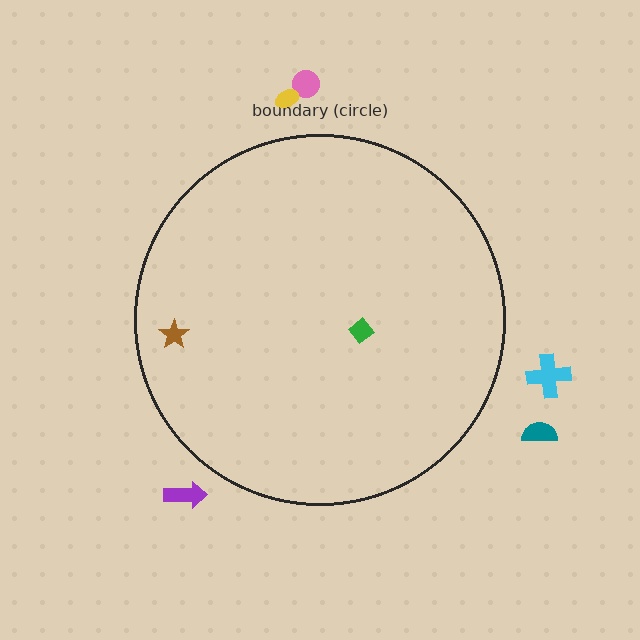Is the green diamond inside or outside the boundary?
Inside.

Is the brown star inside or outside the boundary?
Inside.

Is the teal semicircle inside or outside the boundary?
Outside.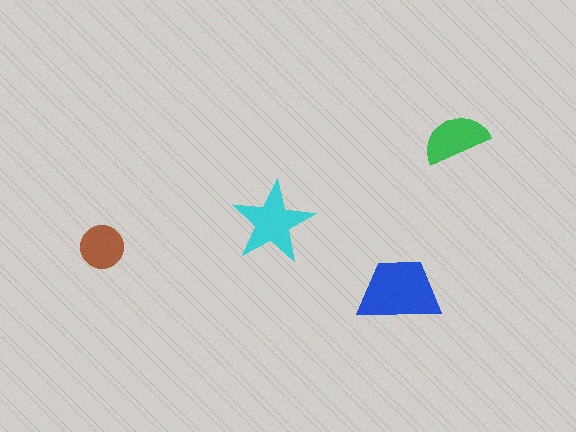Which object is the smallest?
The brown circle.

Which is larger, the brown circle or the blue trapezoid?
The blue trapezoid.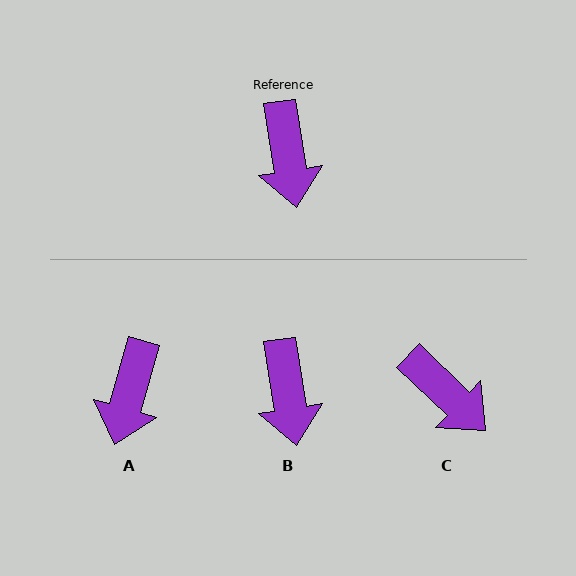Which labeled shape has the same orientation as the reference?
B.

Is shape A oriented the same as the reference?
No, it is off by about 24 degrees.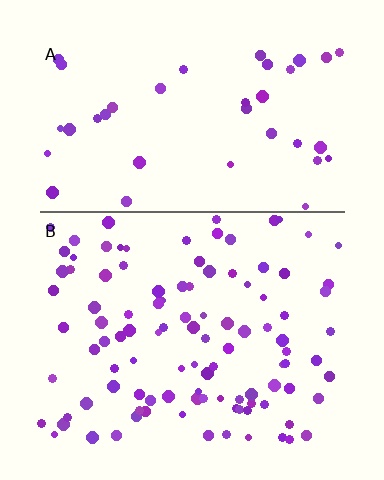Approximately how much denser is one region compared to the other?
Approximately 2.7× — region B over region A.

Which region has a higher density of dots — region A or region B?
B (the bottom).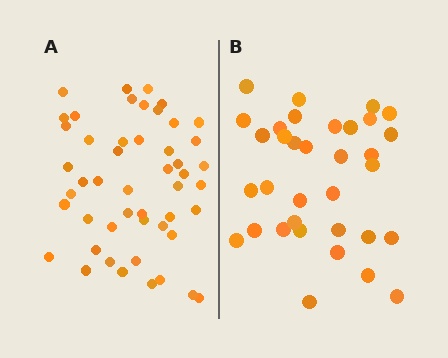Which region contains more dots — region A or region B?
Region A (the left region) has more dots.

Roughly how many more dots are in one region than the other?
Region A has approximately 15 more dots than region B.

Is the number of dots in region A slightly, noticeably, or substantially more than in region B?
Region A has noticeably more, but not dramatically so. The ratio is roughly 1.4 to 1.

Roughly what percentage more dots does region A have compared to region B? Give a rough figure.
About 45% more.